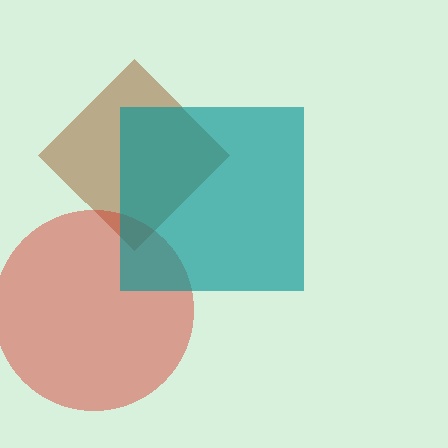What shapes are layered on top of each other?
The layered shapes are: a brown diamond, a red circle, a teal square.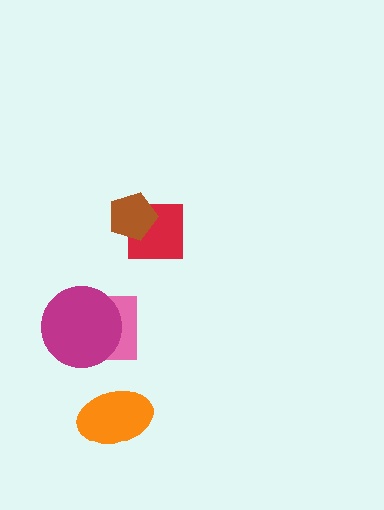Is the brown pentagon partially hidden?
No, no other shape covers it.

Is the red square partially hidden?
Yes, it is partially covered by another shape.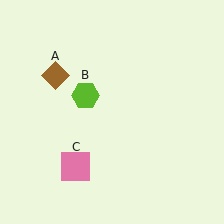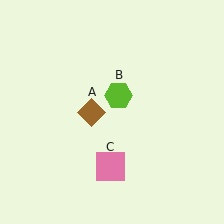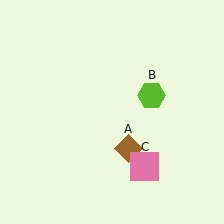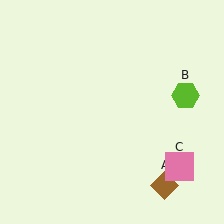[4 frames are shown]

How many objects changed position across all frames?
3 objects changed position: brown diamond (object A), lime hexagon (object B), pink square (object C).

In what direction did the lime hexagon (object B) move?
The lime hexagon (object B) moved right.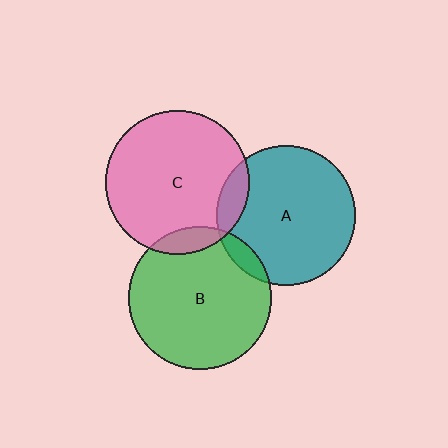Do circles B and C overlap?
Yes.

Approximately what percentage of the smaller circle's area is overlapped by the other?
Approximately 10%.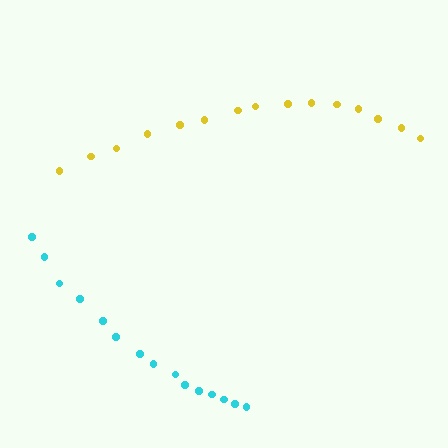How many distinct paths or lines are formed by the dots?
There are 2 distinct paths.